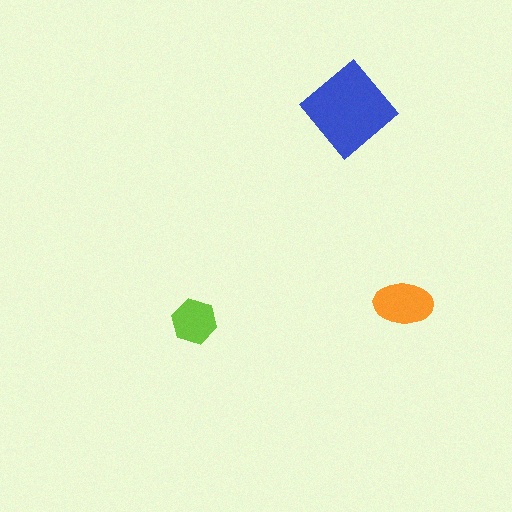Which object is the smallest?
The lime hexagon.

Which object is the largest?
The blue diamond.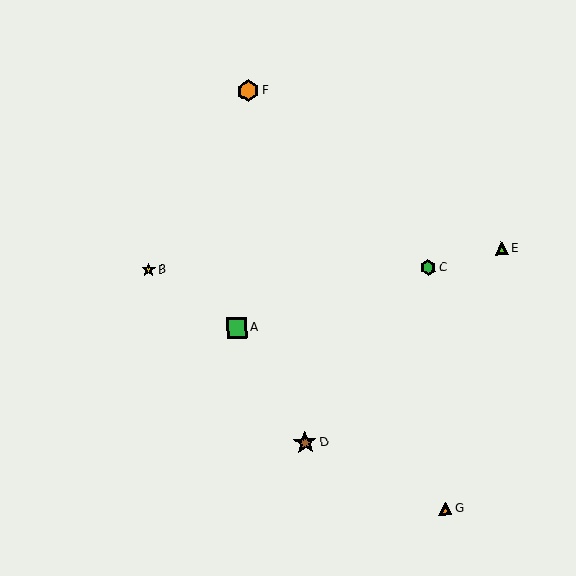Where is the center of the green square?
The center of the green square is at (237, 328).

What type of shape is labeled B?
Shape B is a yellow star.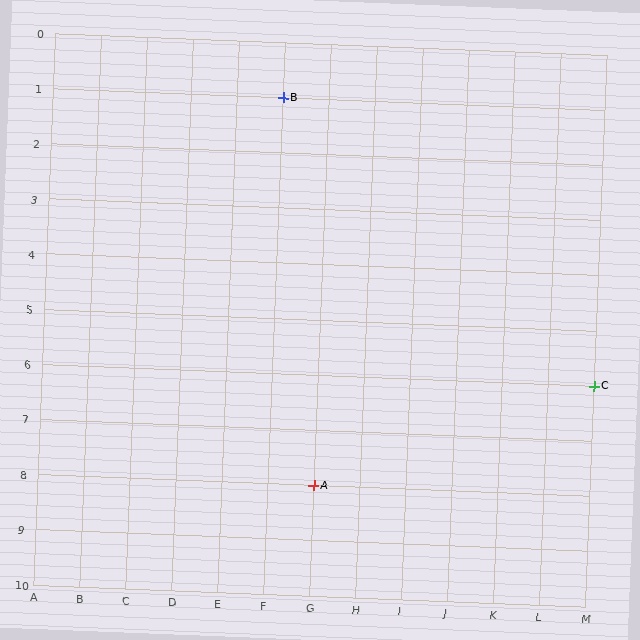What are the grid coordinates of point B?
Point B is at grid coordinates (F, 1).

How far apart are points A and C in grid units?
Points A and C are 6 columns and 2 rows apart (about 6.3 grid units diagonally).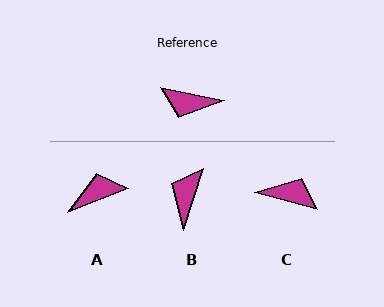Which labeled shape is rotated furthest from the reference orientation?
C, about 177 degrees away.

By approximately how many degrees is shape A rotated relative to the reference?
Approximately 147 degrees clockwise.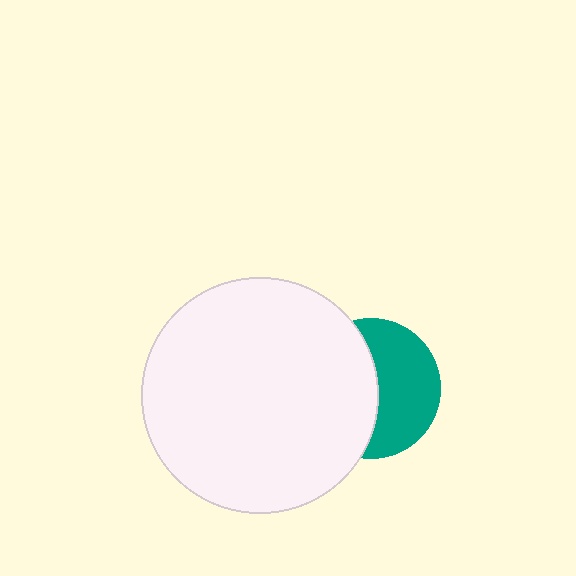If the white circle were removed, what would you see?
You would see the complete teal circle.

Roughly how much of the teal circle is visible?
About half of it is visible (roughly 50%).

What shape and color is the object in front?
The object in front is a white circle.